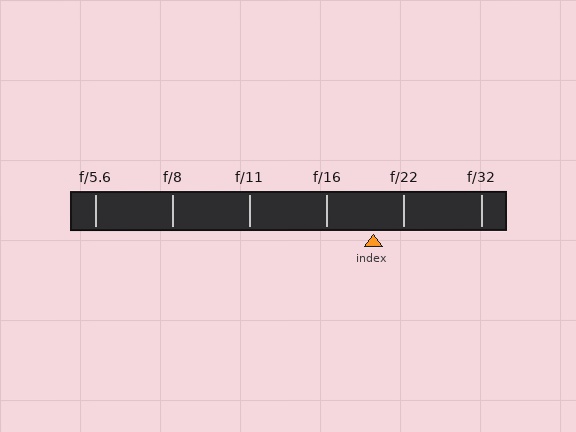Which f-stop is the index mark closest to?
The index mark is closest to f/22.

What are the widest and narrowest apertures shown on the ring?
The widest aperture shown is f/5.6 and the narrowest is f/32.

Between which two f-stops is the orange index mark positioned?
The index mark is between f/16 and f/22.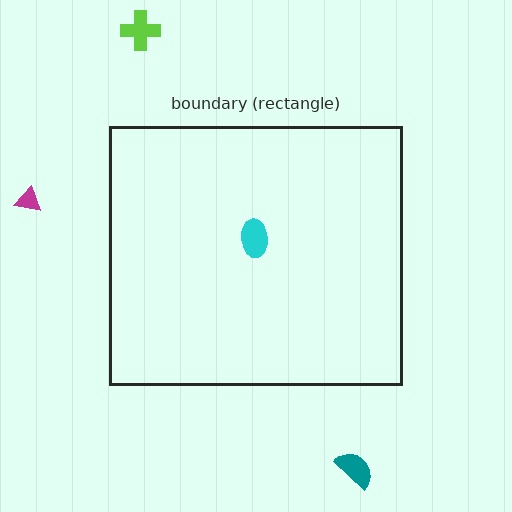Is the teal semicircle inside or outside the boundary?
Outside.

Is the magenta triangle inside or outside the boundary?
Outside.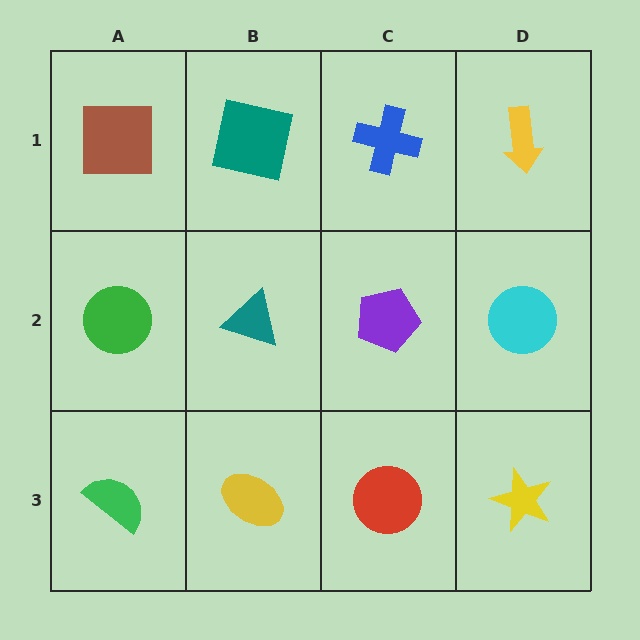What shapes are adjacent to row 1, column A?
A green circle (row 2, column A), a teal square (row 1, column B).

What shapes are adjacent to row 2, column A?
A brown square (row 1, column A), a green semicircle (row 3, column A), a teal triangle (row 2, column B).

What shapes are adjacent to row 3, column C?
A purple pentagon (row 2, column C), a yellow ellipse (row 3, column B), a yellow star (row 3, column D).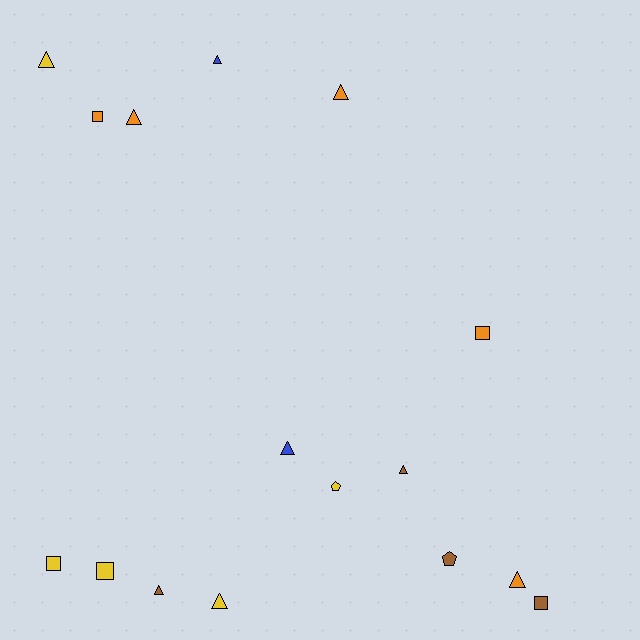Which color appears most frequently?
Yellow, with 5 objects.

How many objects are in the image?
There are 16 objects.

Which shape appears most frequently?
Triangle, with 9 objects.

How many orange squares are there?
There are 2 orange squares.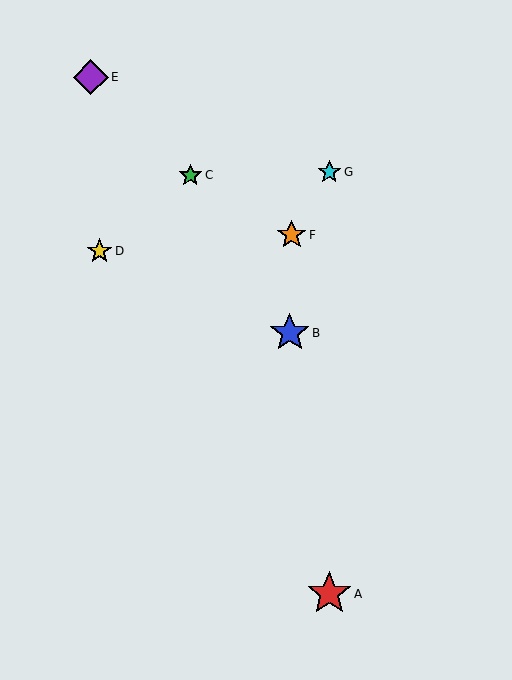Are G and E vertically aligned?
No, G is at x≈329 and E is at x≈91.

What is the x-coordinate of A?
Object A is at x≈329.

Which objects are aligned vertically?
Objects A, G are aligned vertically.